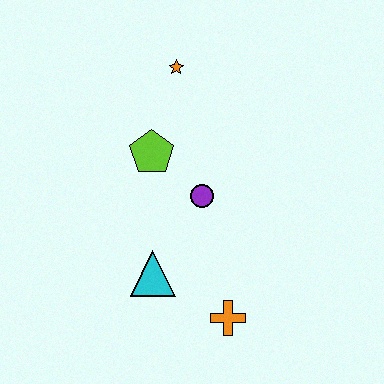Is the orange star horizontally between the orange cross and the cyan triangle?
Yes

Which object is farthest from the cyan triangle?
The orange star is farthest from the cyan triangle.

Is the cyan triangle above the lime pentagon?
No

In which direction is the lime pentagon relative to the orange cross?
The lime pentagon is above the orange cross.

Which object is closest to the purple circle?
The lime pentagon is closest to the purple circle.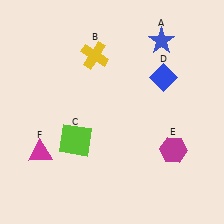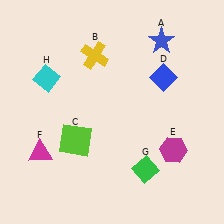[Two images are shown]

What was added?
A green diamond (G), a cyan diamond (H) were added in Image 2.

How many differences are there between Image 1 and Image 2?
There are 2 differences between the two images.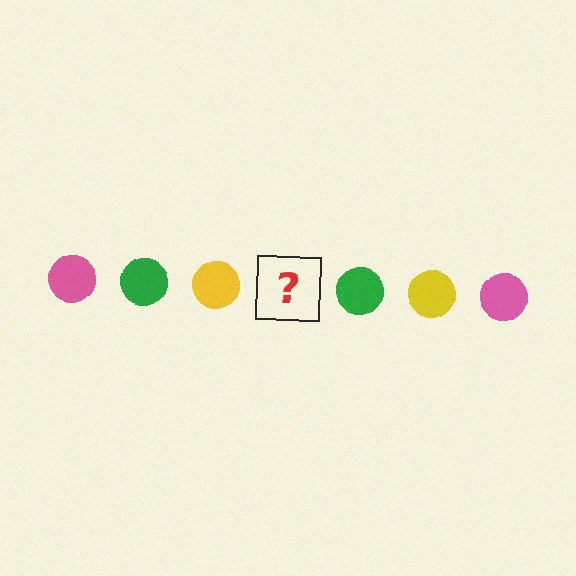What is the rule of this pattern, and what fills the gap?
The rule is that the pattern cycles through pink, green, yellow circles. The gap should be filled with a pink circle.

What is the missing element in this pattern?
The missing element is a pink circle.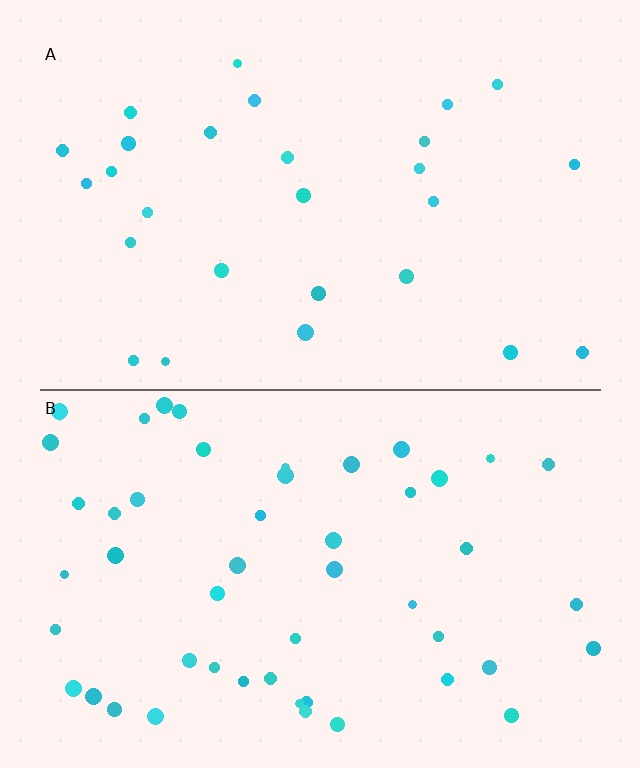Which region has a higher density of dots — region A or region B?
B (the bottom).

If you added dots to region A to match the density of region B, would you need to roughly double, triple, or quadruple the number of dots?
Approximately double.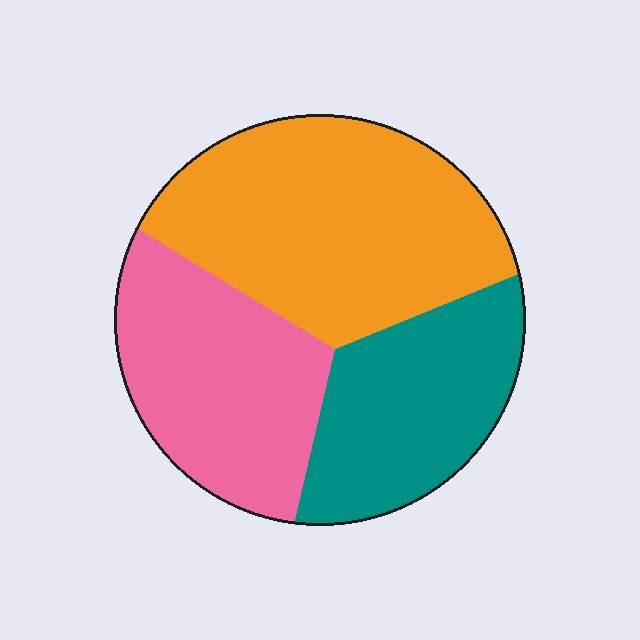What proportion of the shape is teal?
Teal takes up about one quarter (1/4) of the shape.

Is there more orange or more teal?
Orange.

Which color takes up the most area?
Orange, at roughly 45%.